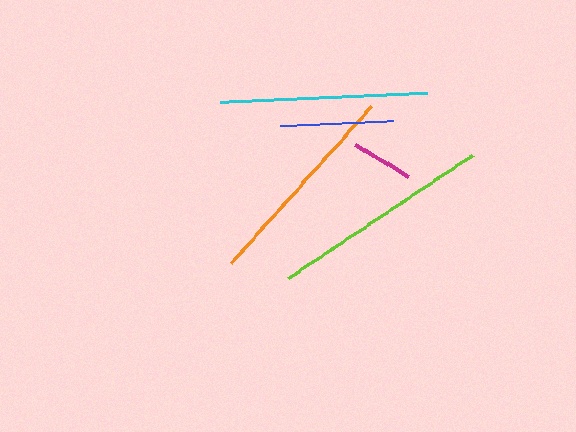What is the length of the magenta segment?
The magenta segment is approximately 62 pixels long.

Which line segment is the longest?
The lime line is the longest at approximately 222 pixels.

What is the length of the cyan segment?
The cyan segment is approximately 207 pixels long.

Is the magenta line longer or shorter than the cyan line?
The cyan line is longer than the magenta line.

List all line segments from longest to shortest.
From longest to shortest: lime, orange, cyan, blue, magenta.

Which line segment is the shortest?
The magenta line is the shortest at approximately 62 pixels.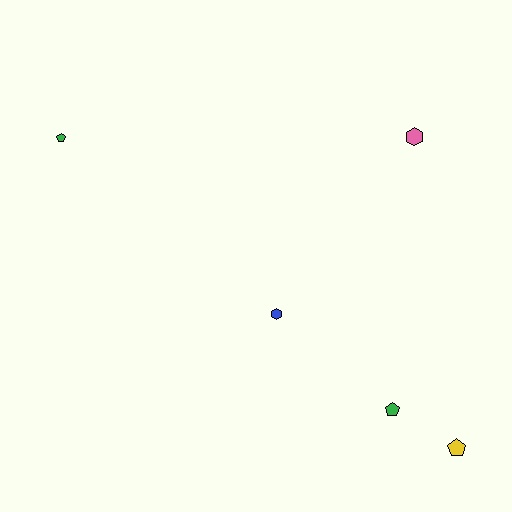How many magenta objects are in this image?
There are no magenta objects.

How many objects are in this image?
There are 5 objects.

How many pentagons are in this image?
There are 3 pentagons.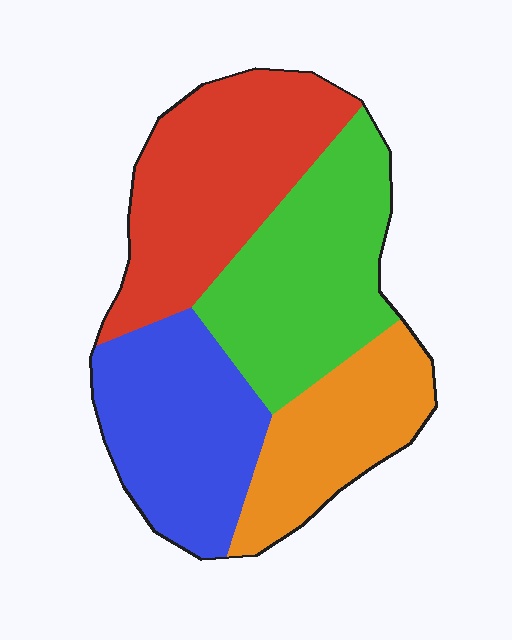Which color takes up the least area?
Orange, at roughly 20%.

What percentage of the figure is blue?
Blue covers about 25% of the figure.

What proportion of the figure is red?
Red covers around 30% of the figure.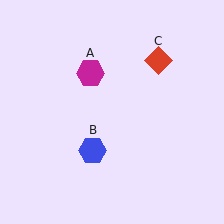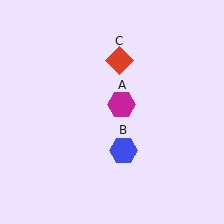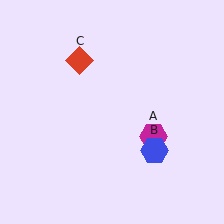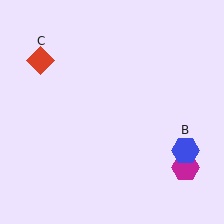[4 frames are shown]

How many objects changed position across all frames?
3 objects changed position: magenta hexagon (object A), blue hexagon (object B), red diamond (object C).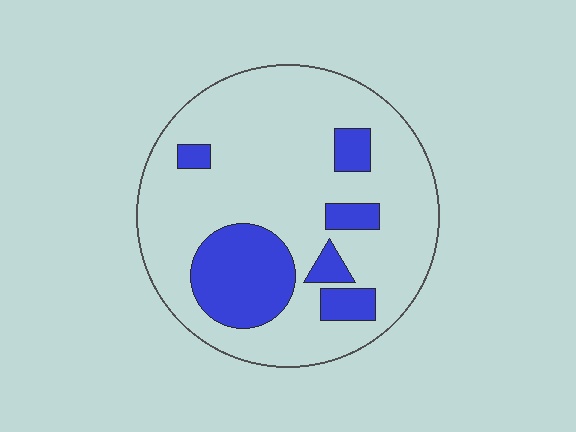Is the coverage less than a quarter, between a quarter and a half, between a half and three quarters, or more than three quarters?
Less than a quarter.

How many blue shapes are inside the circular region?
6.